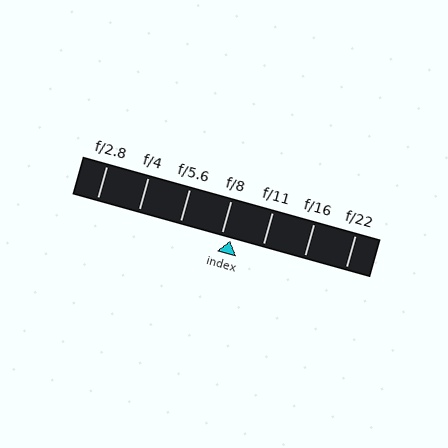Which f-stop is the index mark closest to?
The index mark is closest to f/8.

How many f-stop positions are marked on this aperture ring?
There are 7 f-stop positions marked.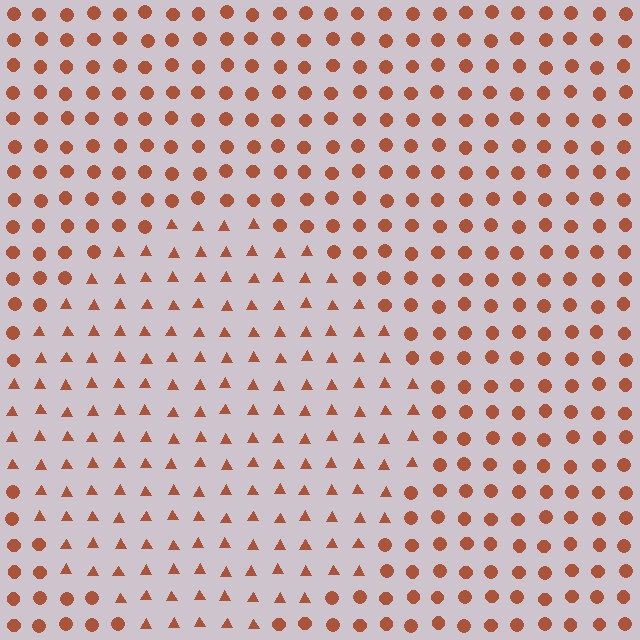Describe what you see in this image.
The image is filled with small brown elements arranged in a uniform grid. A circle-shaped region contains triangles, while the surrounding area contains circles. The boundary is defined purely by the change in element shape.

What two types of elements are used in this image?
The image uses triangles inside the circle region and circles outside it.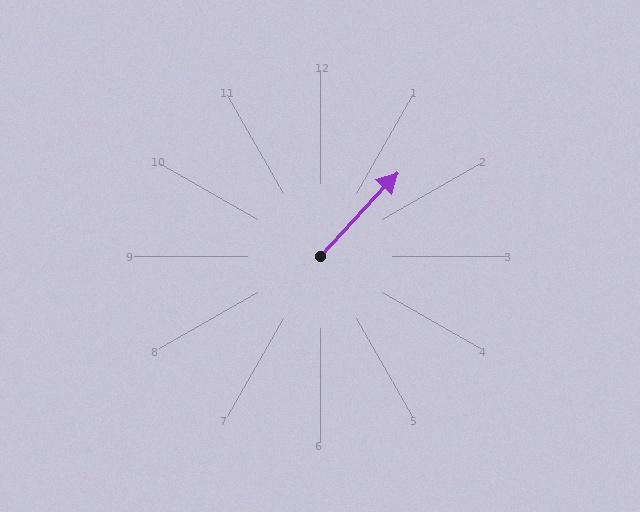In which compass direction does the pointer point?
Northeast.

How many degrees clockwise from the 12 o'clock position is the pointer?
Approximately 43 degrees.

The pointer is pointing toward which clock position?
Roughly 1 o'clock.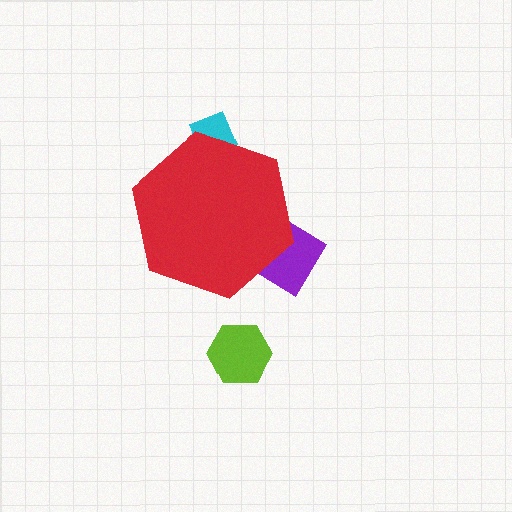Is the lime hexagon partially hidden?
No, the lime hexagon is fully visible.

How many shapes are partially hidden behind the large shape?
2 shapes are partially hidden.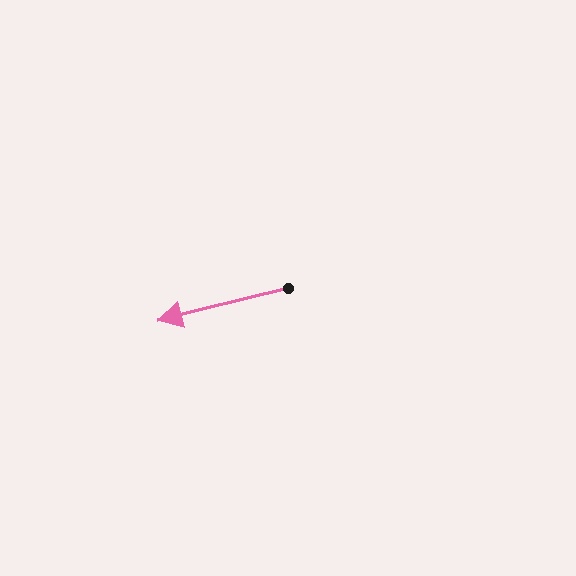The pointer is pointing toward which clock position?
Roughly 9 o'clock.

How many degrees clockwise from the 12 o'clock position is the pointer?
Approximately 256 degrees.